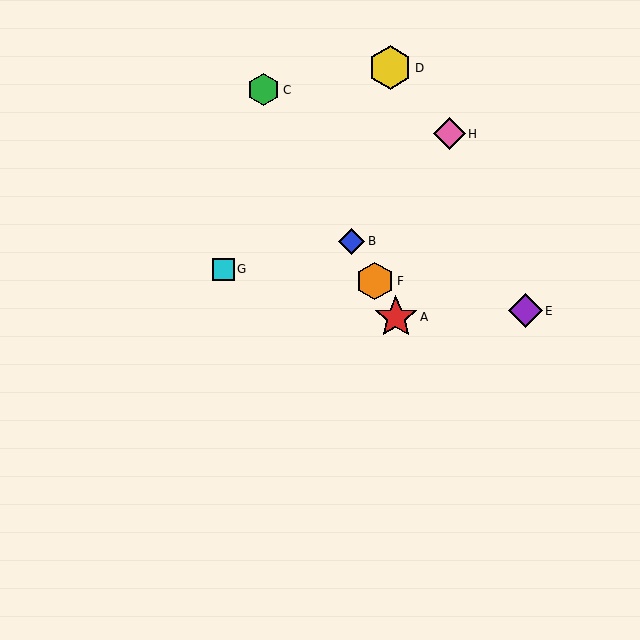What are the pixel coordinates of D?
Object D is at (390, 68).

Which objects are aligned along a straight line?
Objects A, B, C, F are aligned along a straight line.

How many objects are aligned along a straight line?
4 objects (A, B, C, F) are aligned along a straight line.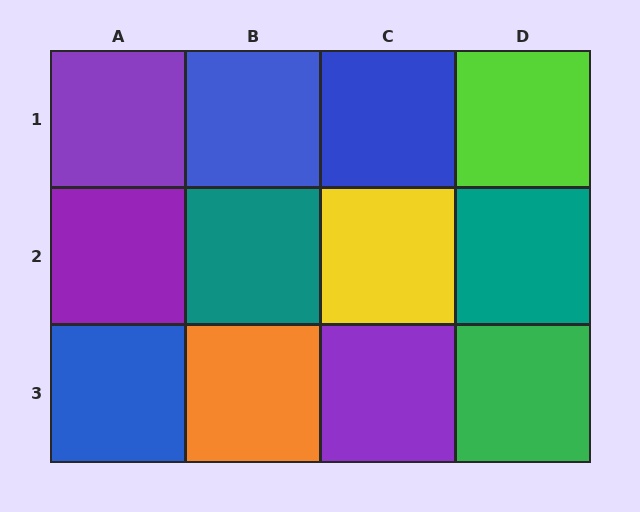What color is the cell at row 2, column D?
Teal.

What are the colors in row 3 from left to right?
Blue, orange, purple, green.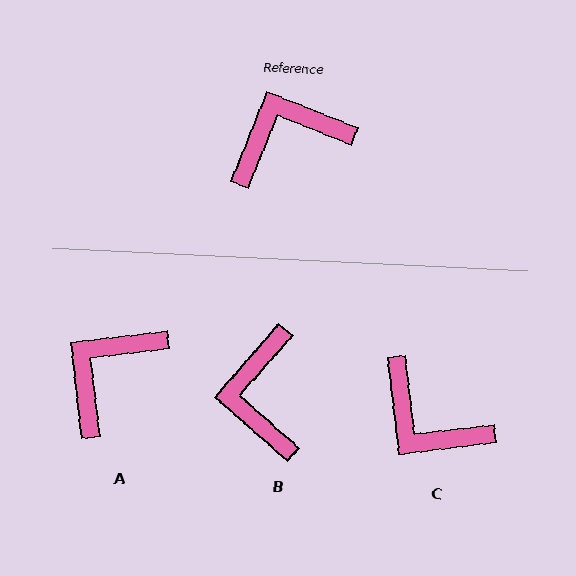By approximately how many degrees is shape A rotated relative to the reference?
Approximately 28 degrees counter-clockwise.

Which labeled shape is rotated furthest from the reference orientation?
C, about 119 degrees away.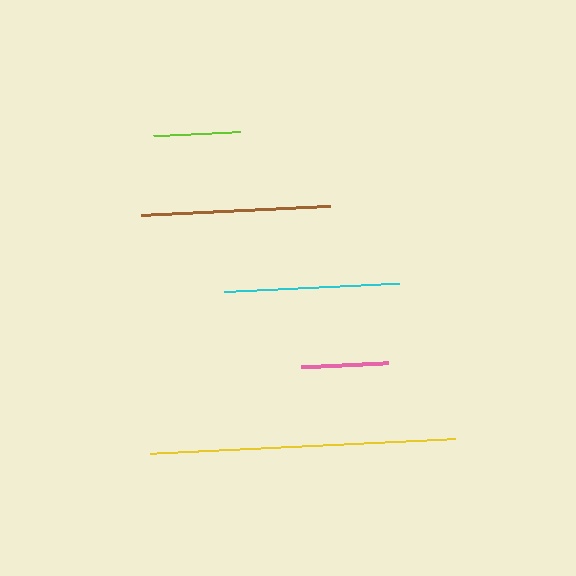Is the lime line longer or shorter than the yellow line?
The yellow line is longer than the lime line.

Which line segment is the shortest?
The pink line is the shortest at approximately 87 pixels.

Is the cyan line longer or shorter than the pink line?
The cyan line is longer than the pink line.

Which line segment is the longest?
The yellow line is the longest at approximately 306 pixels.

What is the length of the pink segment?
The pink segment is approximately 87 pixels long.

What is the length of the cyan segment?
The cyan segment is approximately 174 pixels long.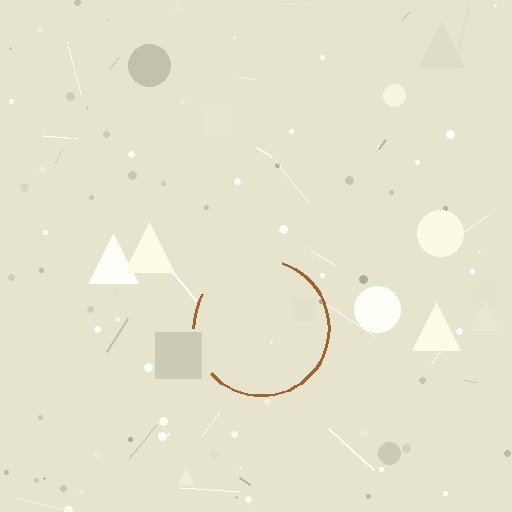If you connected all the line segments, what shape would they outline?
They would outline a circle.